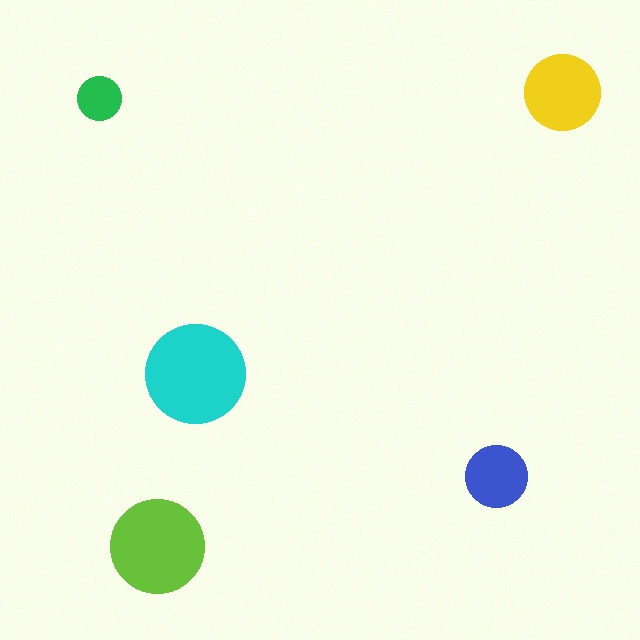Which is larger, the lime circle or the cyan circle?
The cyan one.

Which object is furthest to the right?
The yellow circle is rightmost.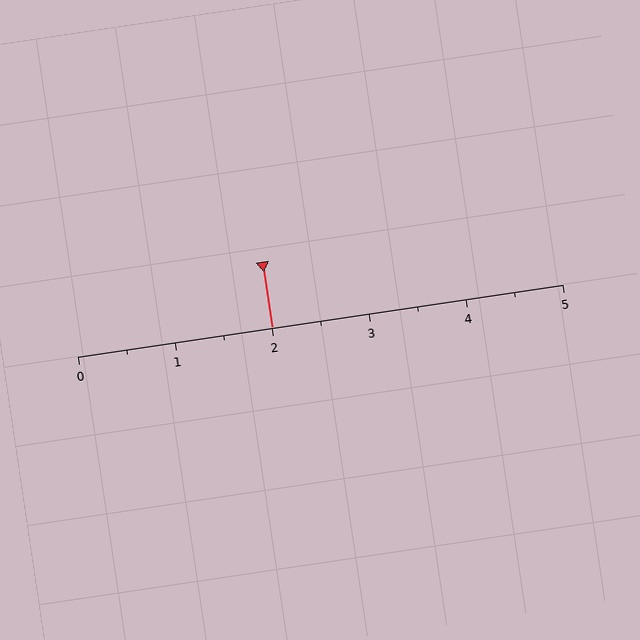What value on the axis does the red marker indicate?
The marker indicates approximately 2.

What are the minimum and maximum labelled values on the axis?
The axis runs from 0 to 5.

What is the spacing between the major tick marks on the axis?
The major ticks are spaced 1 apart.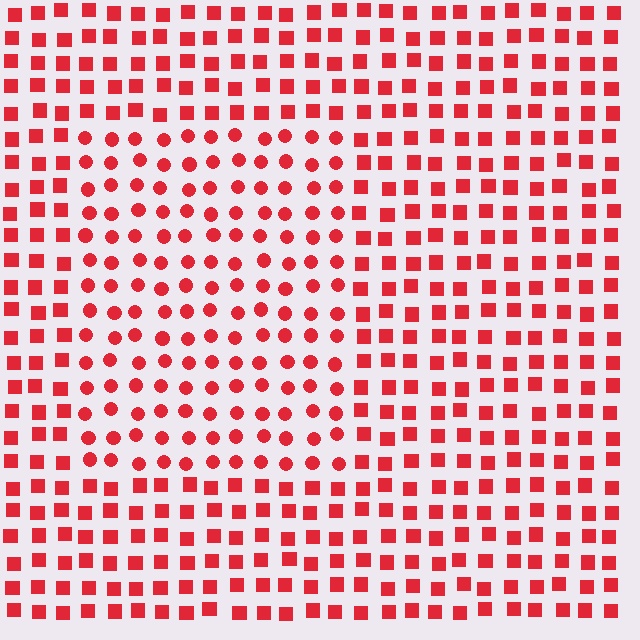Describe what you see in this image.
The image is filled with small red elements arranged in a uniform grid. A rectangle-shaped region contains circles, while the surrounding area contains squares. The boundary is defined purely by the change in element shape.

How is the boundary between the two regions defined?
The boundary is defined by a change in element shape: circles inside vs. squares outside. All elements share the same color and spacing.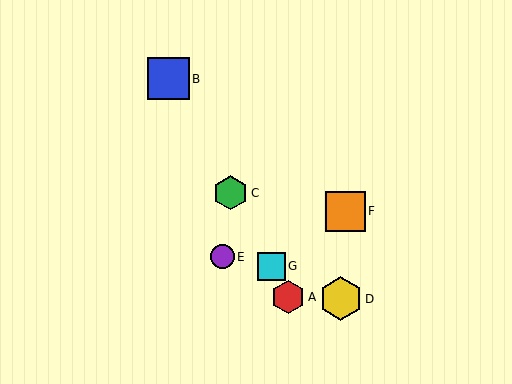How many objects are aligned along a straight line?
4 objects (A, B, C, G) are aligned along a straight line.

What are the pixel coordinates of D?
Object D is at (341, 299).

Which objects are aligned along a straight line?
Objects A, B, C, G are aligned along a straight line.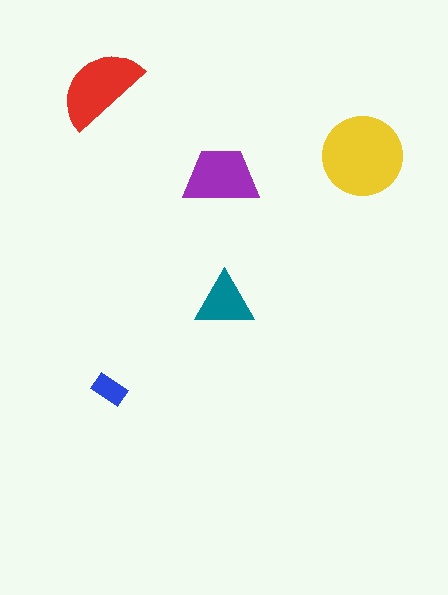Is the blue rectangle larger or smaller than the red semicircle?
Smaller.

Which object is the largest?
The yellow circle.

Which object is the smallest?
The blue rectangle.